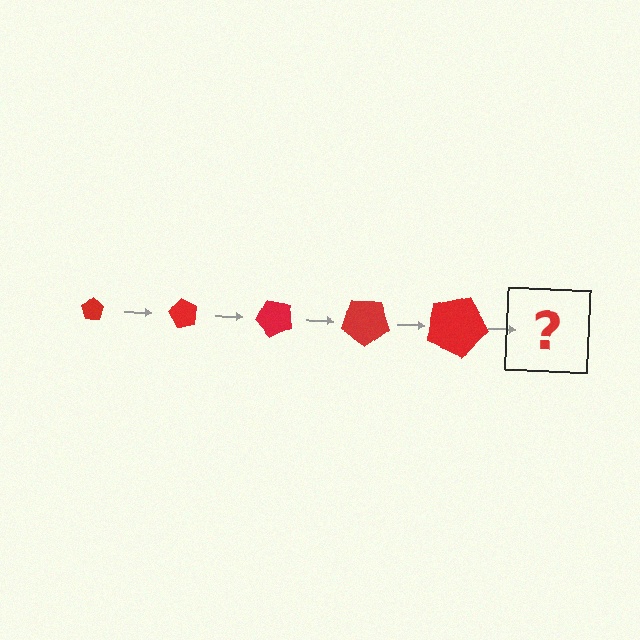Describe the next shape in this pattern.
It should be a pentagon, larger than the previous one and rotated 300 degrees from the start.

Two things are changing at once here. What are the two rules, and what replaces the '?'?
The two rules are that the pentagon grows larger each step and it rotates 60 degrees each step. The '?' should be a pentagon, larger than the previous one and rotated 300 degrees from the start.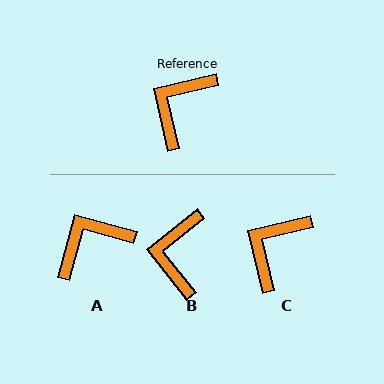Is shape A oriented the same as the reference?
No, it is off by about 28 degrees.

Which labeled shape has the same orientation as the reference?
C.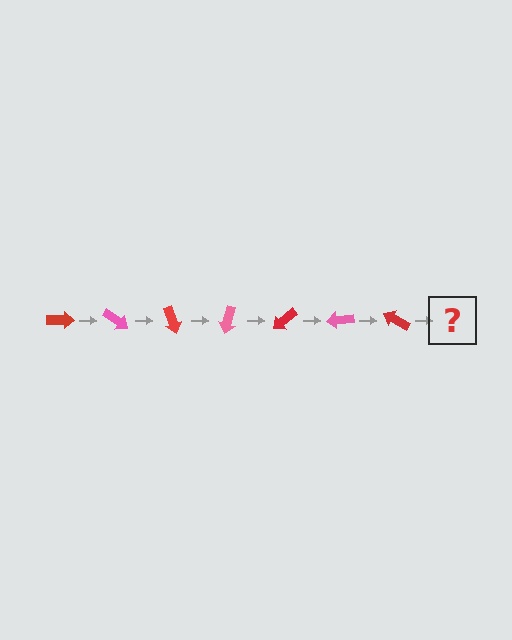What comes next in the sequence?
The next element should be a pink arrow, rotated 245 degrees from the start.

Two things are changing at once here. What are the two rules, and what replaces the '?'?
The two rules are that it rotates 35 degrees each step and the color cycles through red and pink. The '?' should be a pink arrow, rotated 245 degrees from the start.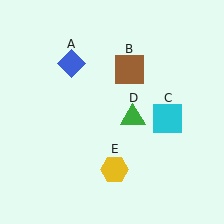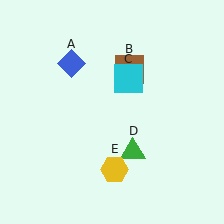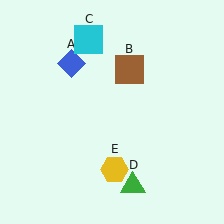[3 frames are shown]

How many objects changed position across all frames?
2 objects changed position: cyan square (object C), green triangle (object D).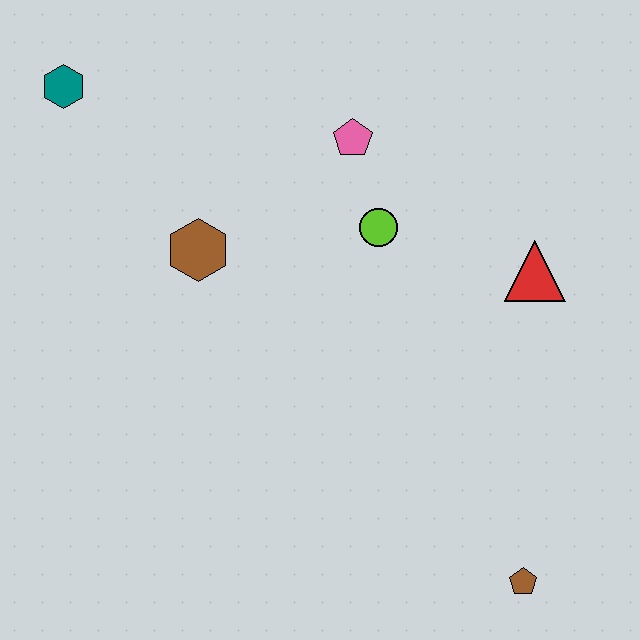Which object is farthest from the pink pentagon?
The brown pentagon is farthest from the pink pentagon.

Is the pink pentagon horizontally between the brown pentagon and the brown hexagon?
Yes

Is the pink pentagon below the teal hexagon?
Yes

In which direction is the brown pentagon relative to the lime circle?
The brown pentagon is below the lime circle.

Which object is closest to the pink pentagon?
The lime circle is closest to the pink pentagon.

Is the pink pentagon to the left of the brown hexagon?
No